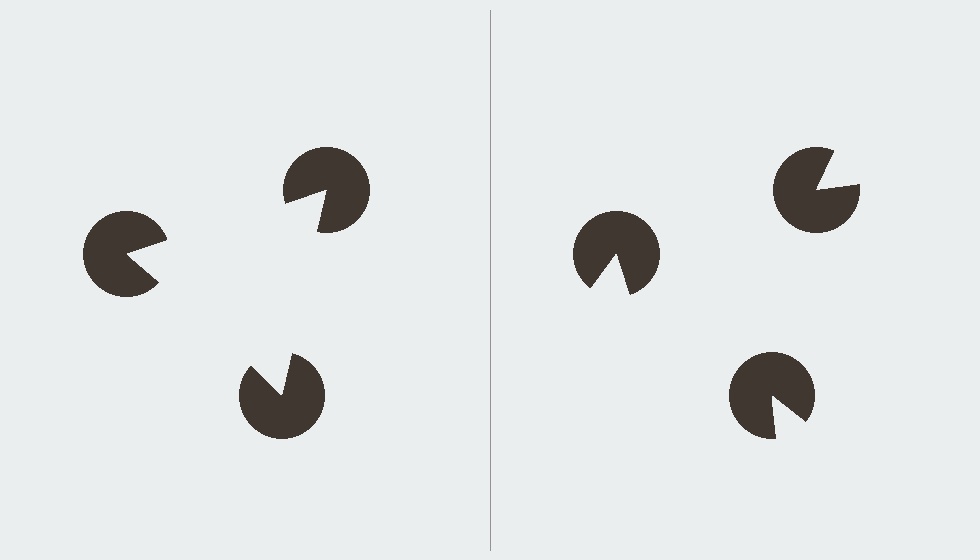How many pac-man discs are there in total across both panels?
6 — 3 on each side.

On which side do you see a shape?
An illusory triangle appears on the left side. On the right side the wedge cuts are rotated, so no coherent shape forms.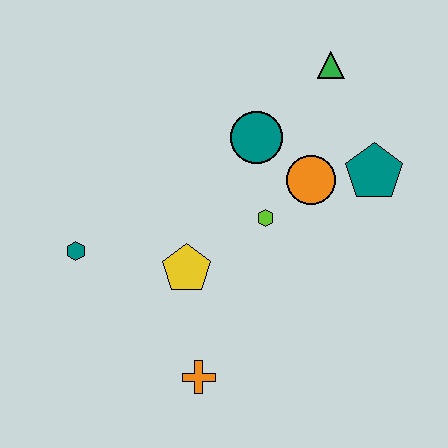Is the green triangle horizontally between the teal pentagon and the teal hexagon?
Yes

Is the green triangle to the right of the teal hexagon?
Yes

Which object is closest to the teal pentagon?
The orange circle is closest to the teal pentagon.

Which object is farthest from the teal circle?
The orange cross is farthest from the teal circle.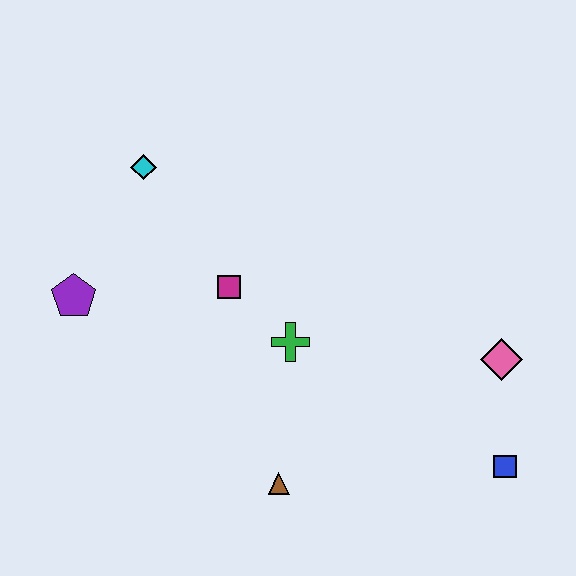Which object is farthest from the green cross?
The blue square is farthest from the green cross.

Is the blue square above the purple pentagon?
No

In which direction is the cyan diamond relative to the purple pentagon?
The cyan diamond is above the purple pentagon.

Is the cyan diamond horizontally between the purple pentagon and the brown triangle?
Yes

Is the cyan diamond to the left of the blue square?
Yes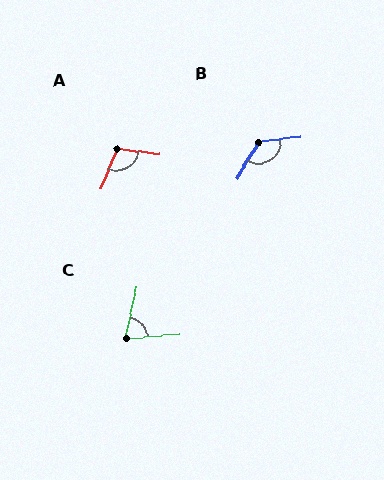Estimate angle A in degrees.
Approximately 104 degrees.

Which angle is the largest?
B, at approximately 128 degrees.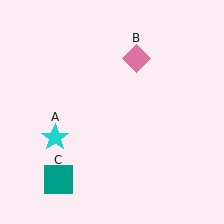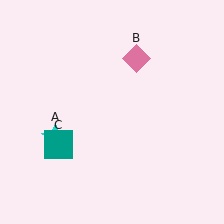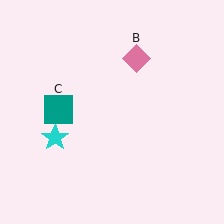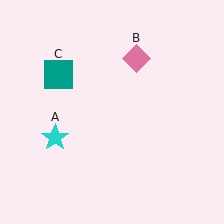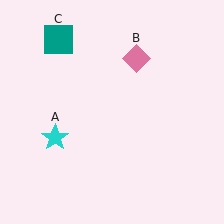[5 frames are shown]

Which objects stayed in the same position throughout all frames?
Cyan star (object A) and pink diamond (object B) remained stationary.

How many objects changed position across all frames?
1 object changed position: teal square (object C).